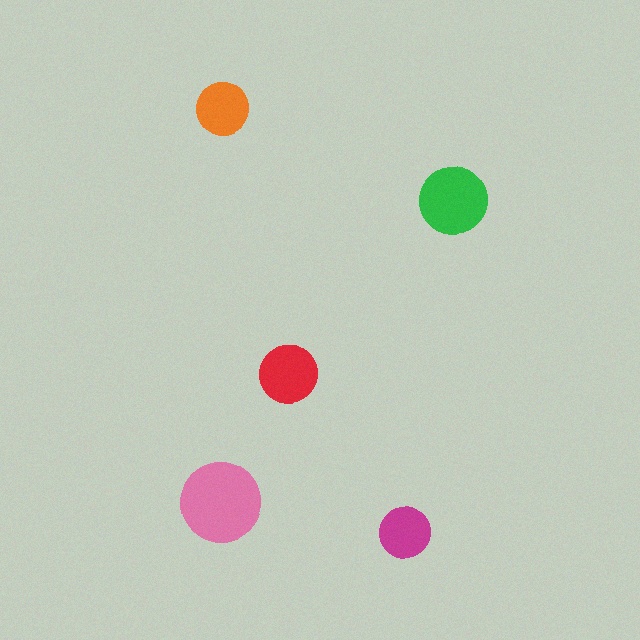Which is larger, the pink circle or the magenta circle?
The pink one.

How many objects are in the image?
There are 5 objects in the image.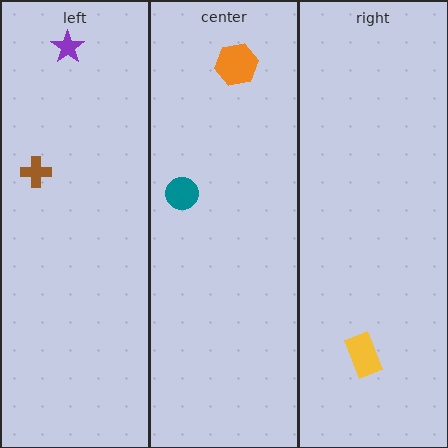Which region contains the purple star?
The left region.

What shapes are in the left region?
The brown cross, the purple star.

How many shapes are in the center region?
2.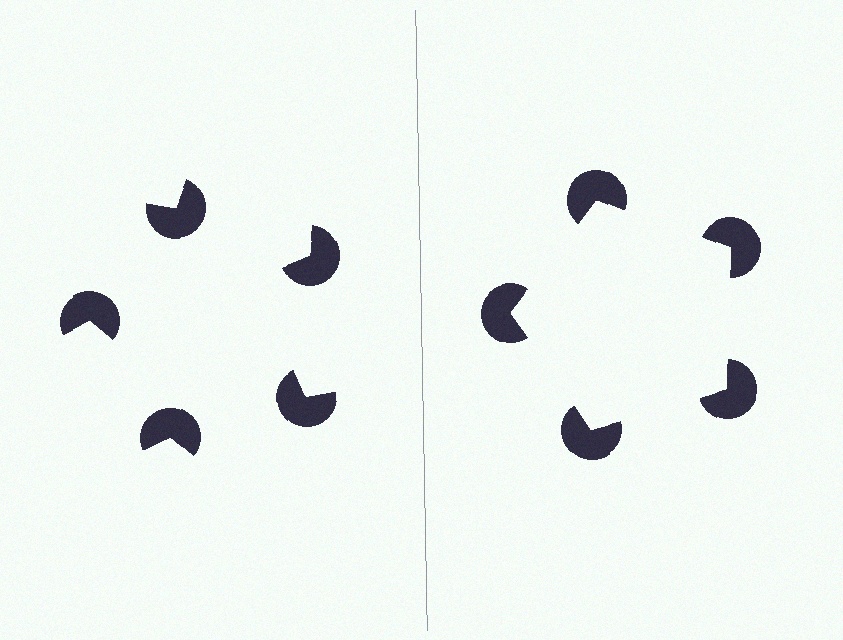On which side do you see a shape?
An illusory pentagon appears on the right side. On the left side the wedge cuts are rotated, so no coherent shape forms.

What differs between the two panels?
The pac-man discs are positioned identically on both sides; only the wedge orientations differ. On the right they align to a pentagon; on the left they are misaligned.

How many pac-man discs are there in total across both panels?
10 — 5 on each side.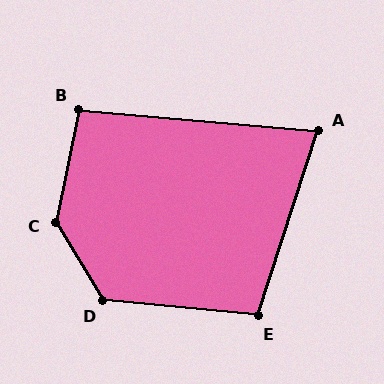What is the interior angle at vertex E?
Approximately 102 degrees (obtuse).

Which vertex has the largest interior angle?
C, at approximately 137 degrees.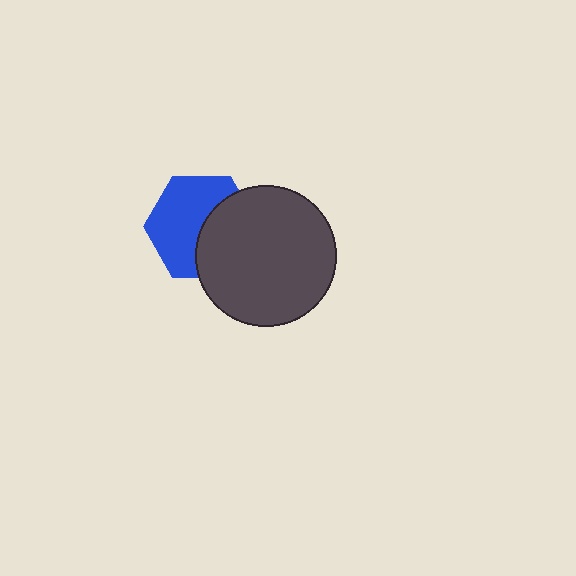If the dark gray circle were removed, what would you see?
You would see the complete blue hexagon.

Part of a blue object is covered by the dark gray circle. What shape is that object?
It is a hexagon.